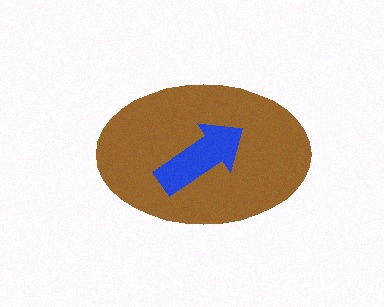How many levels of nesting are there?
2.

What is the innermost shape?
The blue arrow.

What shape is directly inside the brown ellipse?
The blue arrow.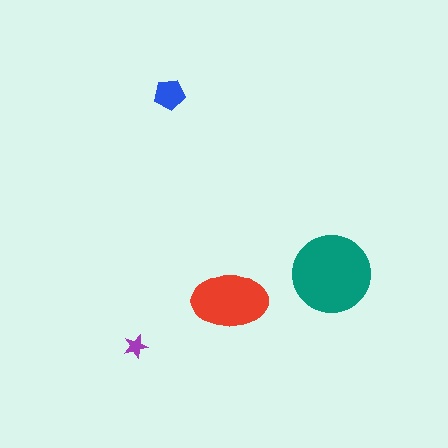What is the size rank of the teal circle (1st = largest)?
1st.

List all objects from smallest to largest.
The purple star, the blue pentagon, the red ellipse, the teal circle.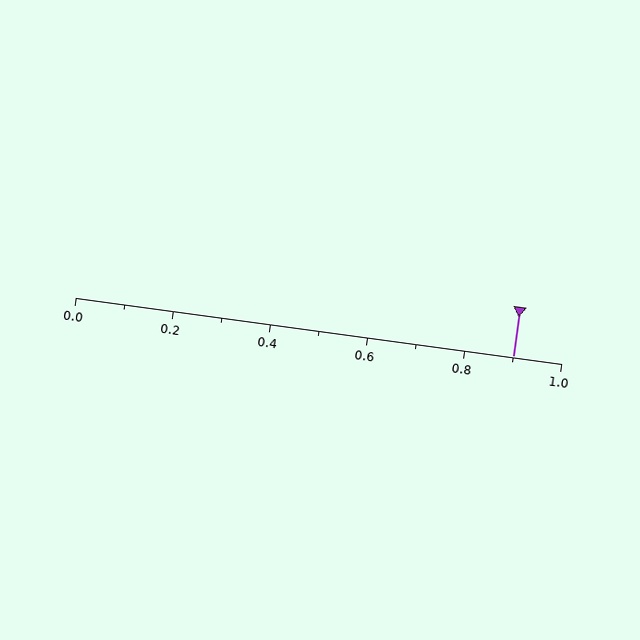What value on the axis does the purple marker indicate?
The marker indicates approximately 0.9.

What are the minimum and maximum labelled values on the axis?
The axis runs from 0.0 to 1.0.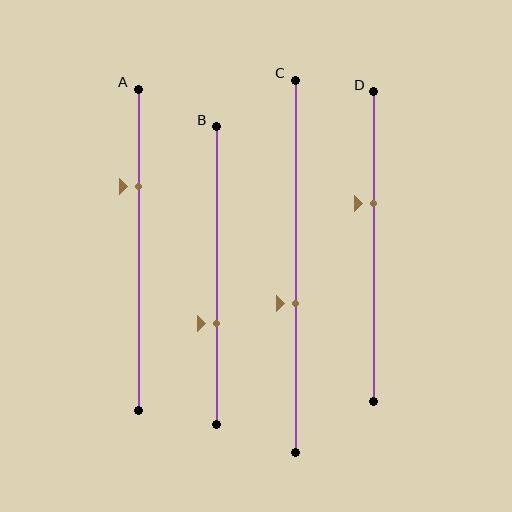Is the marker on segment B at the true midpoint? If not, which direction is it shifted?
No, the marker on segment B is shifted downward by about 16% of the segment length.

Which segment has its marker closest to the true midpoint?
Segment C has its marker closest to the true midpoint.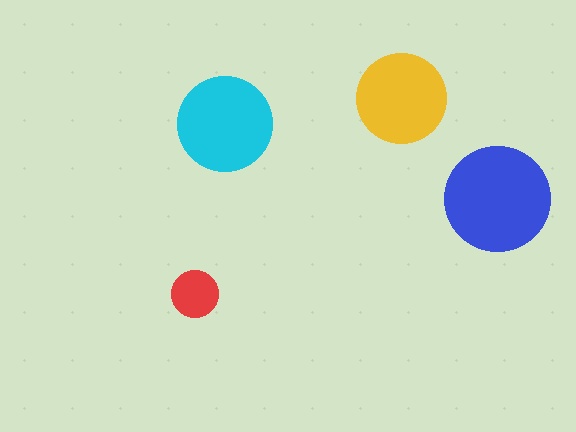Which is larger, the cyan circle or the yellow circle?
The cyan one.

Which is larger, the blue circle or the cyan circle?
The blue one.